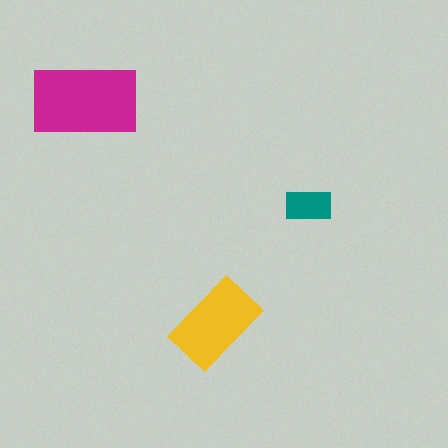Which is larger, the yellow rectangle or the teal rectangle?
The yellow one.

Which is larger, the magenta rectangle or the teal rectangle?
The magenta one.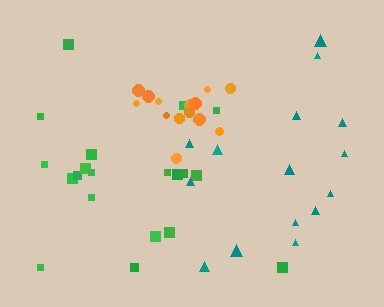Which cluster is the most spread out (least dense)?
Green.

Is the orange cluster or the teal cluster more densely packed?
Orange.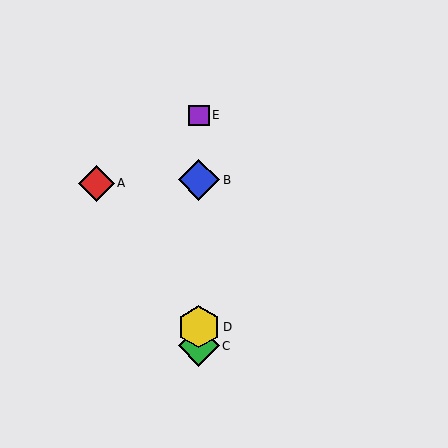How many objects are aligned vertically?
4 objects (B, C, D, E) are aligned vertically.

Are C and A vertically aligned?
No, C is at x≈199 and A is at x≈96.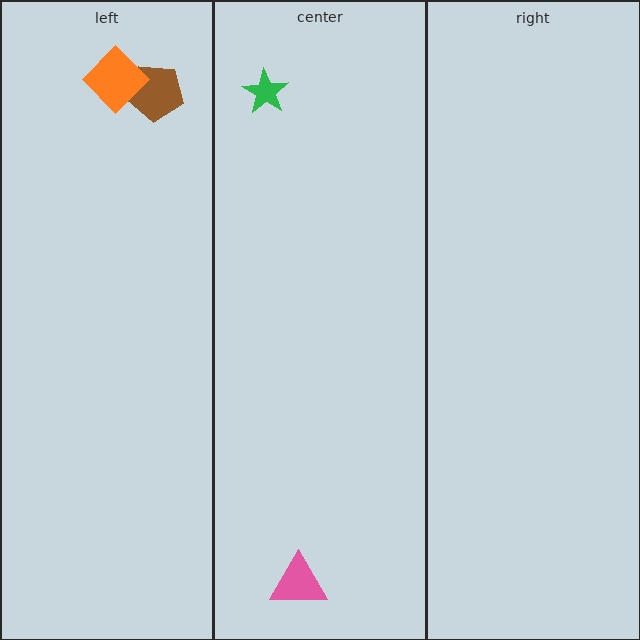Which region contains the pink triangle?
The center region.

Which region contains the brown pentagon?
The left region.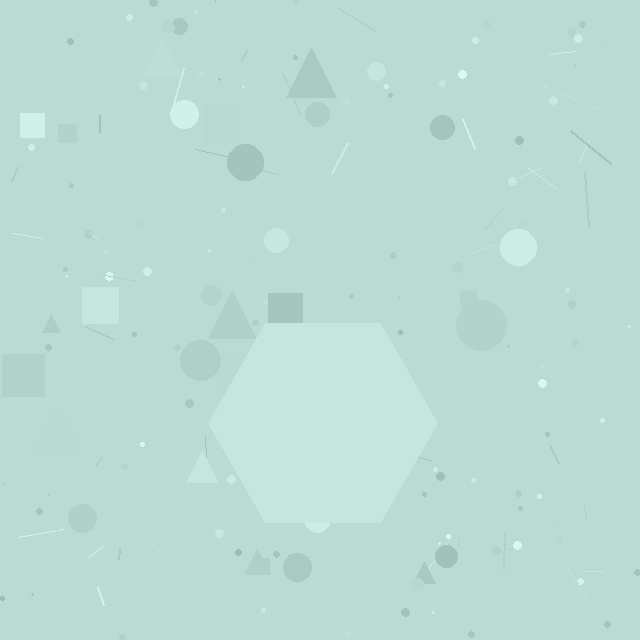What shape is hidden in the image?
A hexagon is hidden in the image.